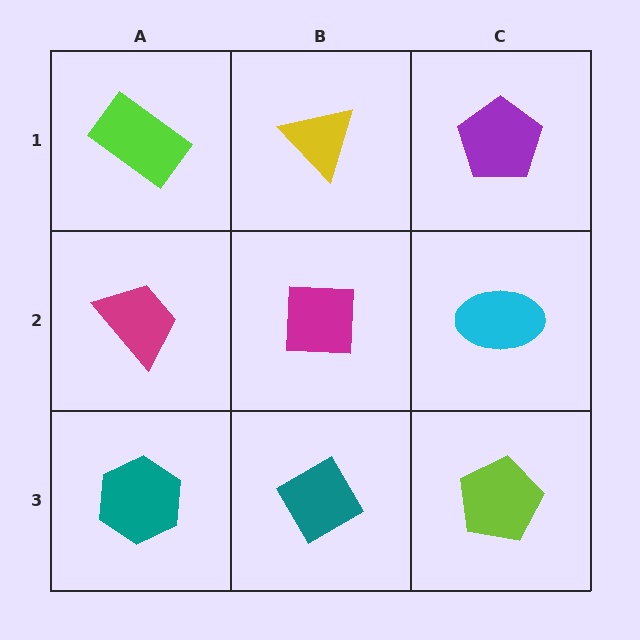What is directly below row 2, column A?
A teal hexagon.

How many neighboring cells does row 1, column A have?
2.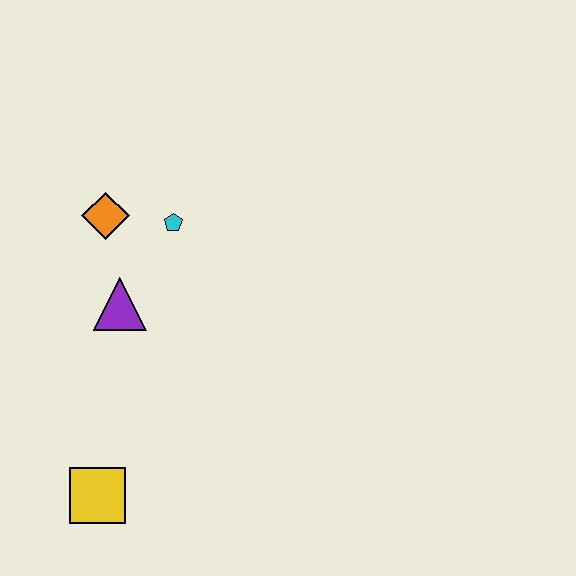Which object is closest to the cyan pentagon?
The orange diamond is closest to the cyan pentagon.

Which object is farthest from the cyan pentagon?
The yellow square is farthest from the cyan pentagon.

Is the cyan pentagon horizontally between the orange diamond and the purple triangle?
No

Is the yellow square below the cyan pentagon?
Yes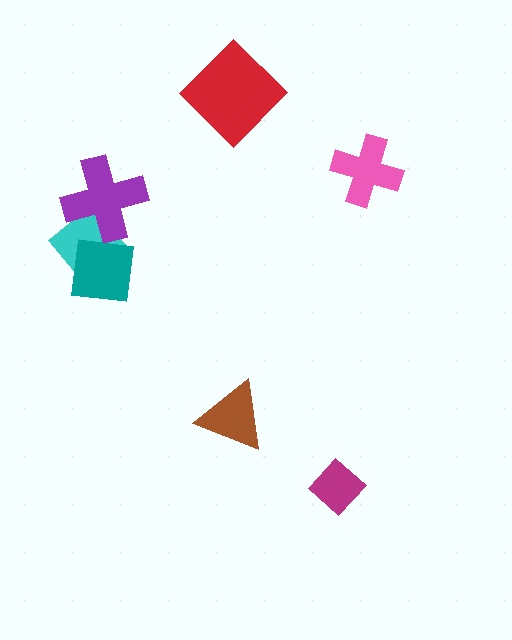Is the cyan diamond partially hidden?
Yes, it is partially covered by another shape.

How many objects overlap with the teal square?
1 object overlaps with the teal square.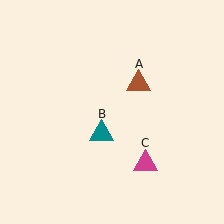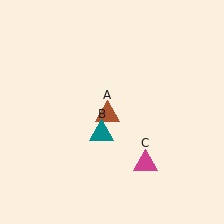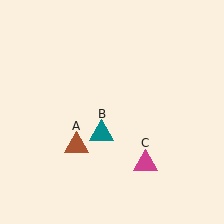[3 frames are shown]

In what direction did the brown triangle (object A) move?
The brown triangle (object A) moved down and to the left.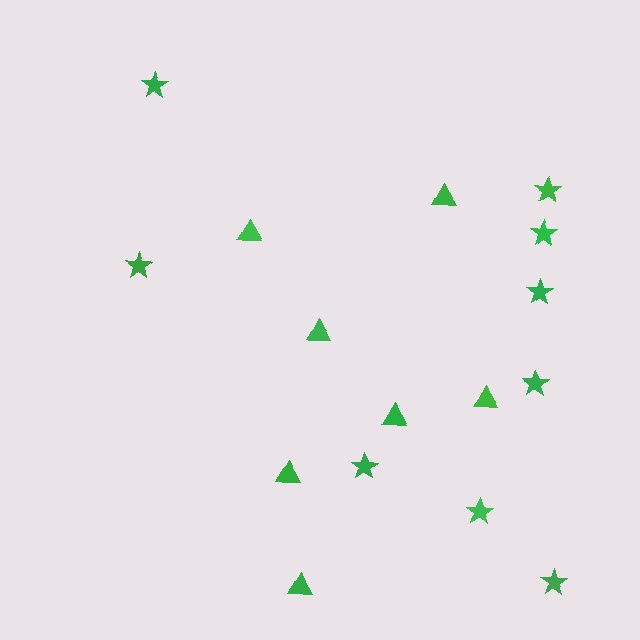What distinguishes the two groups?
There are 2 groups: one group of triangles (7) and one group of stars (9).